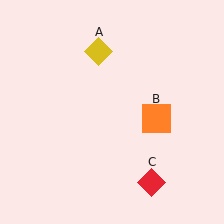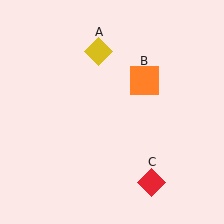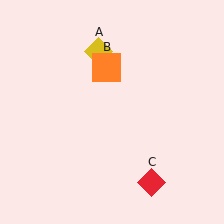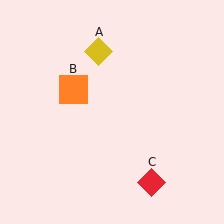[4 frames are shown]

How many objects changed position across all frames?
1 object changed position: orange square (object B).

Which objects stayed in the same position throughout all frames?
Yellow diamond (object A) and red diamond (object C) remained stationary.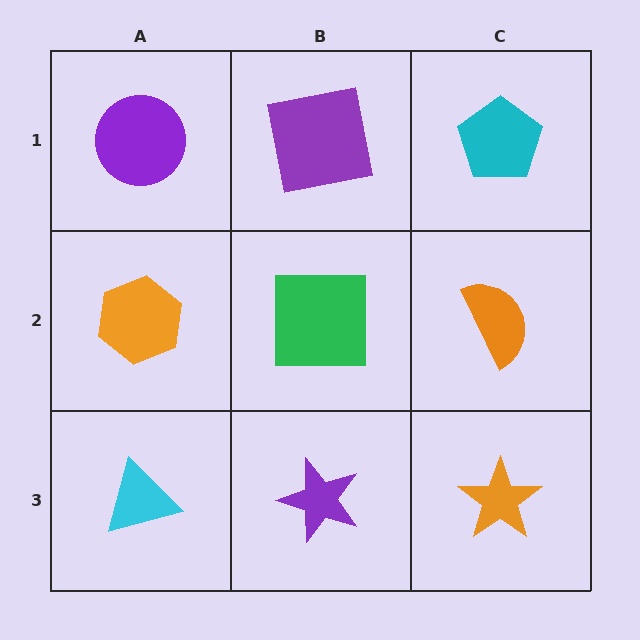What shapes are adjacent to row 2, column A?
A purple circle (row 1, column A), a cyan triangle (row 3, column A), a green square (row 2, column B).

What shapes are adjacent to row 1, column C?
An orange semicircle (row 2, column C), a purple square (row 1, column B).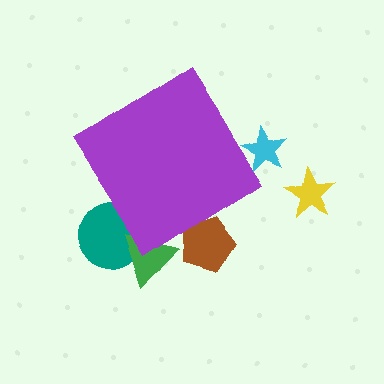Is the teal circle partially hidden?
Yes, the teal circle is partially hidden behind the purple diamond.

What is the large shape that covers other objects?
A purple diamond.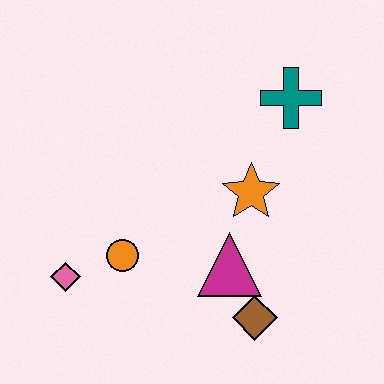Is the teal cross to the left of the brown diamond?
No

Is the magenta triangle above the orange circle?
No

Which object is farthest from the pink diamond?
The teal cross is farthest from the pink diamond.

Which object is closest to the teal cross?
The orange star is closest to the teal cross.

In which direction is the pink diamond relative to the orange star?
The pink diamond is to the left of the orange star.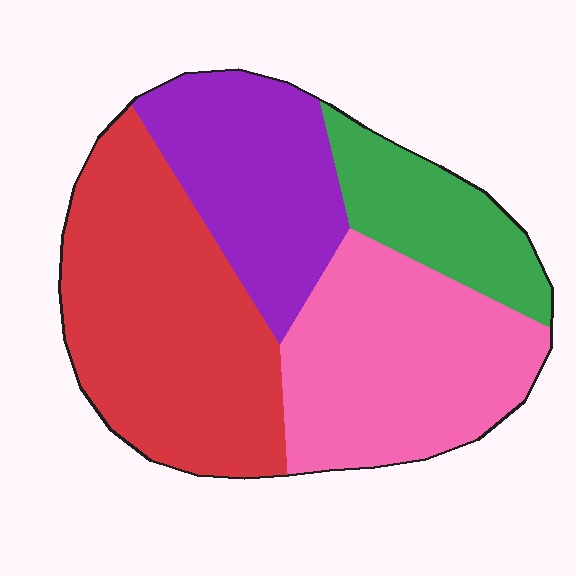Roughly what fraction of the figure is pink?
Pink takes up about one quarter (1/4) of the figure.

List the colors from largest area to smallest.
From largest to smallest: red, pink, purple, green.